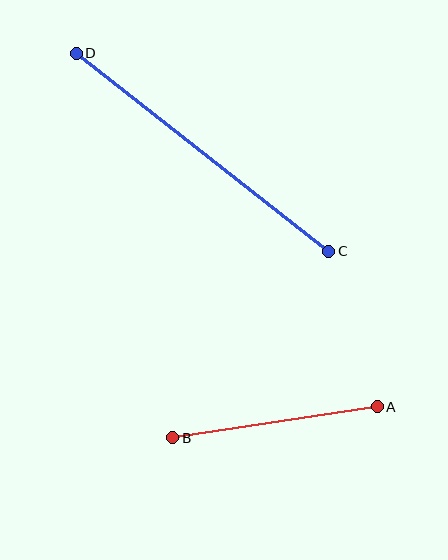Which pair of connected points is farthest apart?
Points C and D are farthest apart.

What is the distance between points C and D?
The distance is approximately 321 pixels.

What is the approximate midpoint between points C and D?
The midpoint is at approximately (202, 152) pixels.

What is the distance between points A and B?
The distance is approximately 207 pixels.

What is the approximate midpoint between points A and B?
The midpoint is at approximately (275, 422) pixels.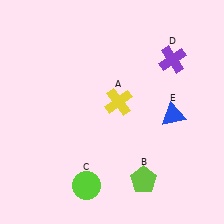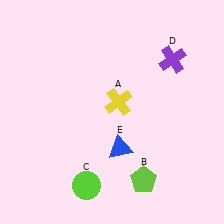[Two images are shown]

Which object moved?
The blue triangle (E) moved left.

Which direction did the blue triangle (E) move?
The blue triangle (E) moved left.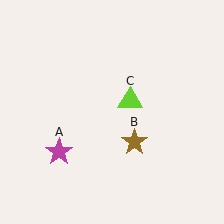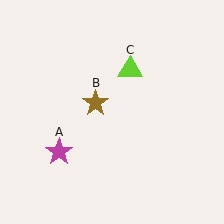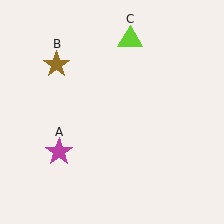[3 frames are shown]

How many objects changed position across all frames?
2 objects changed position: brown star (object B), lime triangle (object C).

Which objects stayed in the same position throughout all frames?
Magenta star (object A) remained stationary.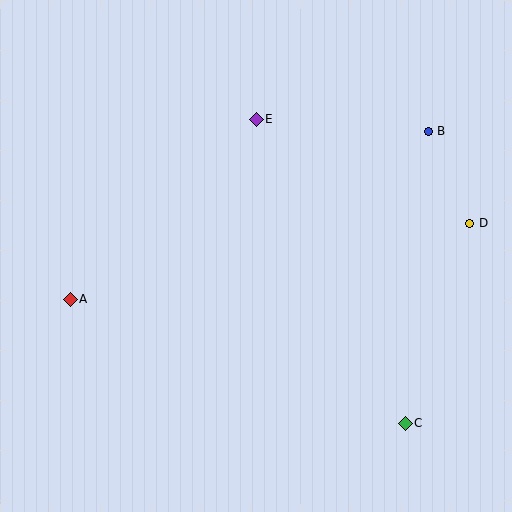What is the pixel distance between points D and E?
The distance between D and E is 237 pixels.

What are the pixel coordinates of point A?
Point A is at (70, 299).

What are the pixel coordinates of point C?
Point C is at (405, 423).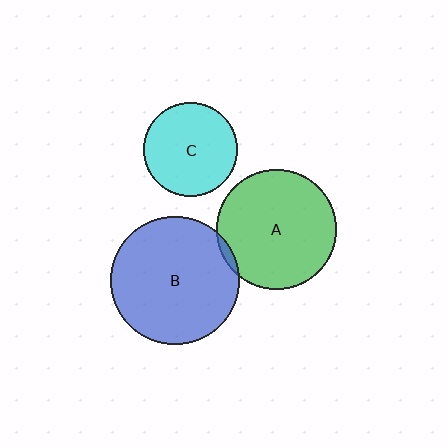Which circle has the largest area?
Circle B (blue).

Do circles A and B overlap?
Yes.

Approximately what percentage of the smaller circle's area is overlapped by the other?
Approximately 5%.